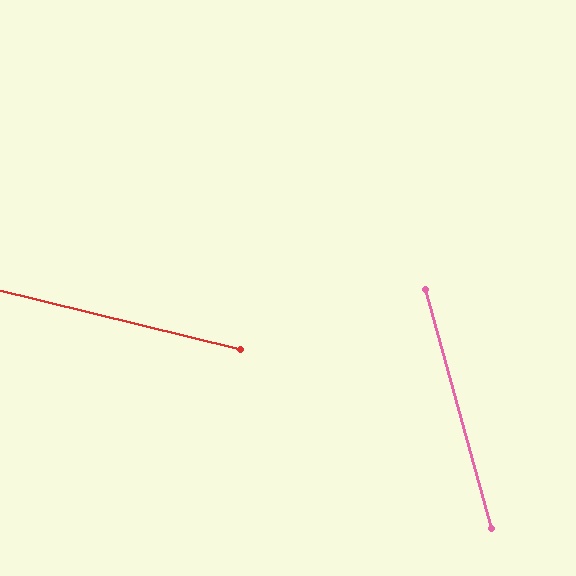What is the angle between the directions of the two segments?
Approximately 61 degrees.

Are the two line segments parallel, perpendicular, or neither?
Neither parallel nor perpendicular — they differ by about 61°.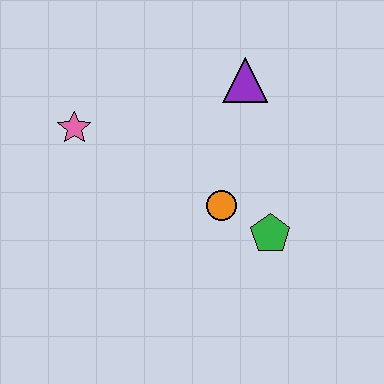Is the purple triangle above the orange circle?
Yes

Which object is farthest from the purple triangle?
The pink star is farthest from the purple triangle.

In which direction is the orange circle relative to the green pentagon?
The orange circle is to the left of the green pentagon.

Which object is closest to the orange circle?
The green pentagon is closest to the orange circle.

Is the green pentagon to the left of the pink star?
No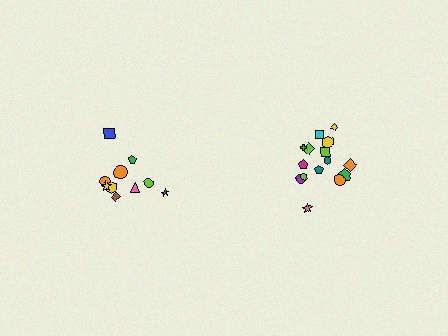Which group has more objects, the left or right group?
The right group.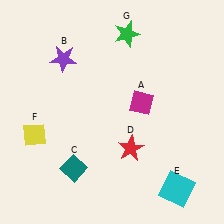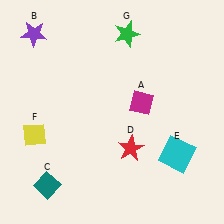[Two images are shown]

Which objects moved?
The objects that moved are: the purple star (B), the teal diamond (C), the cyan square (E).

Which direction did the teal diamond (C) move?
The teal diamond (C) moved left.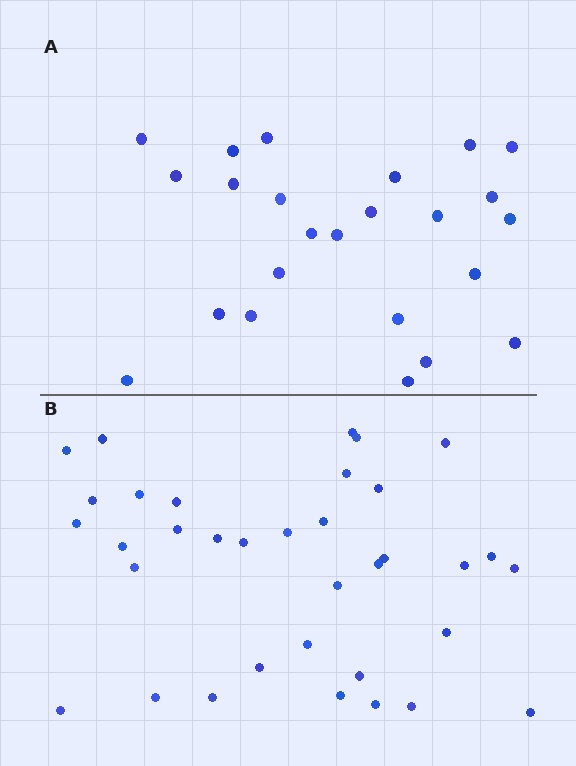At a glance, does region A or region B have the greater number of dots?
Region B (the bottom region) has more dots.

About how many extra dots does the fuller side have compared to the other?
Region B has roughly 12 or so more dots than region A.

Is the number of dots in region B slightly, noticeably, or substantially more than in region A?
Region B has substantially more. The ratio is roughly 1.5 to 1.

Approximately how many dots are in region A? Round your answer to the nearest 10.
About 20 dots. (The exact count is 24, which rounds to 20.)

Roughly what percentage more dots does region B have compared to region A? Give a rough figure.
About 45% more.